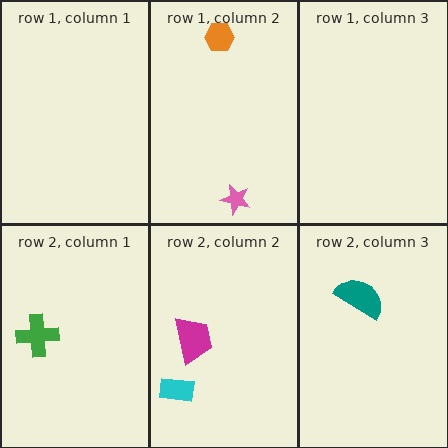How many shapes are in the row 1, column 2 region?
2.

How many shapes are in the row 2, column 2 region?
2.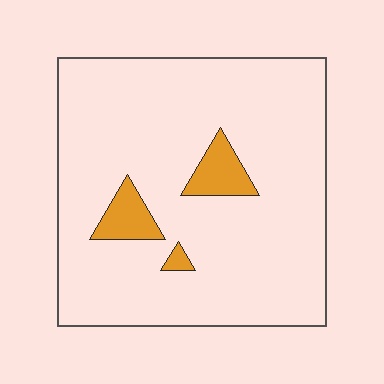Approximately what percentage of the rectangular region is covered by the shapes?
Approximately 10%.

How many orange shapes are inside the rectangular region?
3.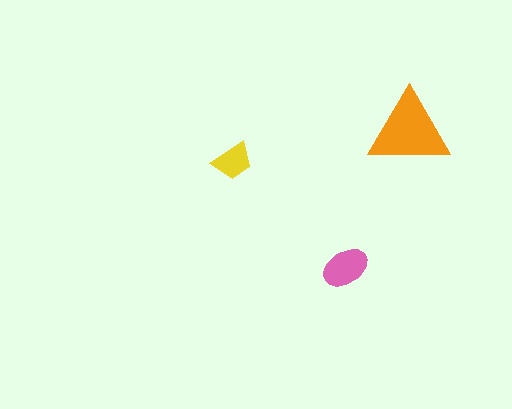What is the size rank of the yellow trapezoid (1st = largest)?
3rd.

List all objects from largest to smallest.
The orange triangle, the pink ellipse, the yellow trapezoid.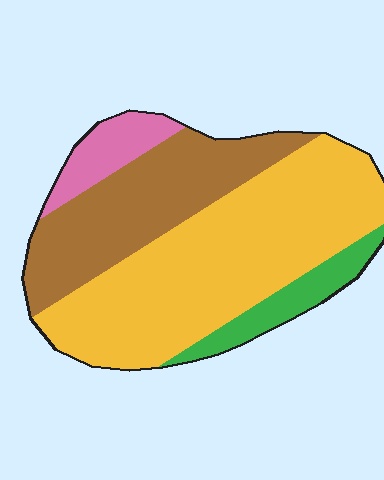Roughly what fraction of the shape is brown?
Brown covers around 30% of the shape.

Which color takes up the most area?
Yellow, at roughly 55%.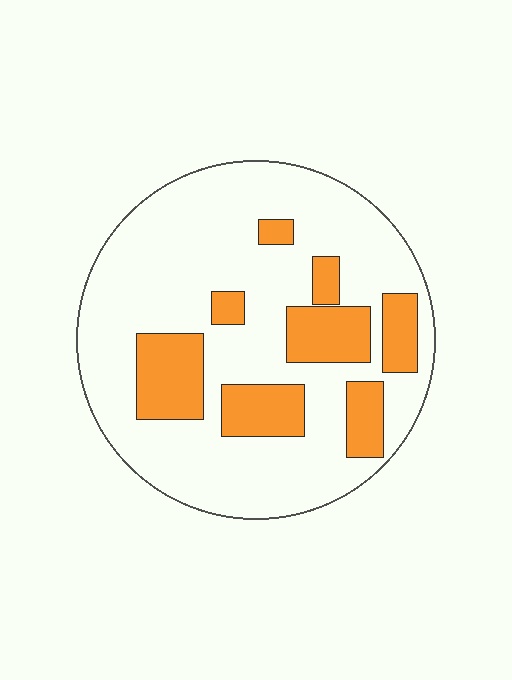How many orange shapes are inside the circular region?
8.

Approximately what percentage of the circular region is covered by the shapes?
Approximately 25%.